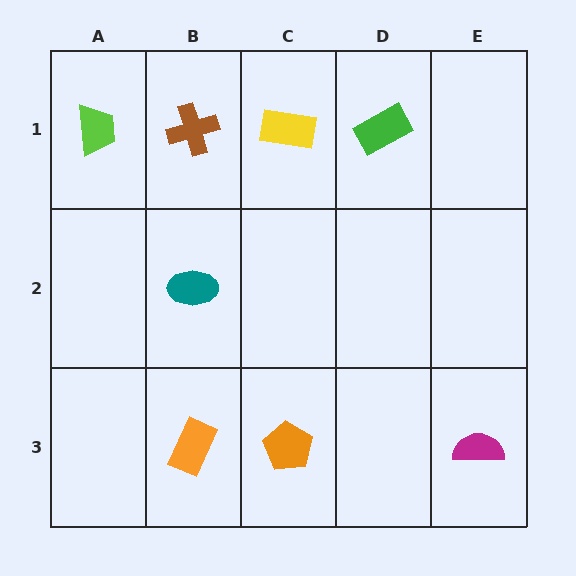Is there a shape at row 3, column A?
No, that cell is empty.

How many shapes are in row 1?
4 shapes.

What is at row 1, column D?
A green rectangle.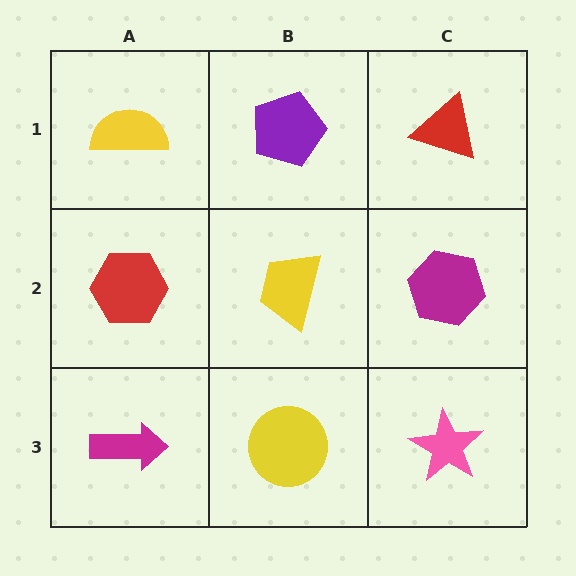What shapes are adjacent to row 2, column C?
A red triangle (row 1, column C), a pink star (row 3, column C), a yellow trapezoid (row 2, column B).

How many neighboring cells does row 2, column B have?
4.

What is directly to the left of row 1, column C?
A purple pentagon.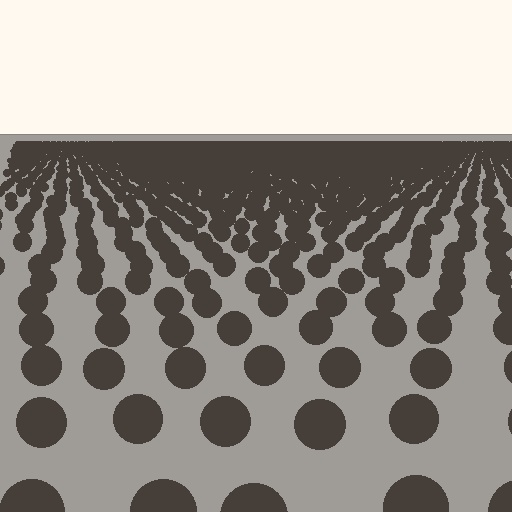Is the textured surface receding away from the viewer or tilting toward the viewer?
The surface is receding away from the viewer. Texture elements get smaller and denser toward the top.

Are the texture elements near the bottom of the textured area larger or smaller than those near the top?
Larger. Near the bottom, elements are closer to the viewer and appear at a bigger on-screen size.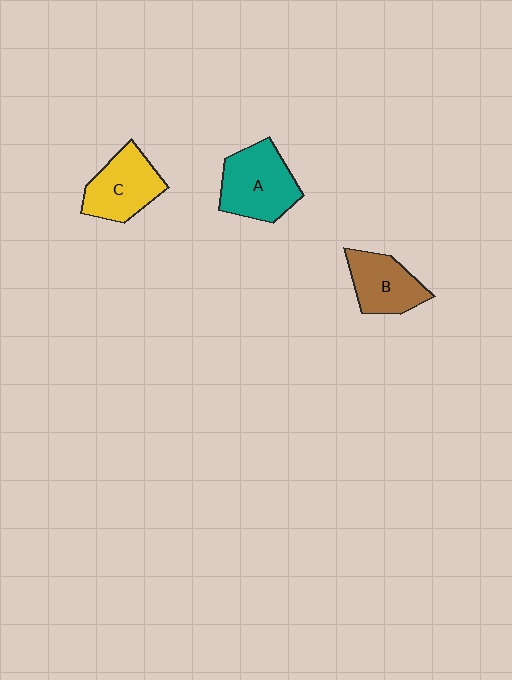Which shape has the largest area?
Shape A (teal).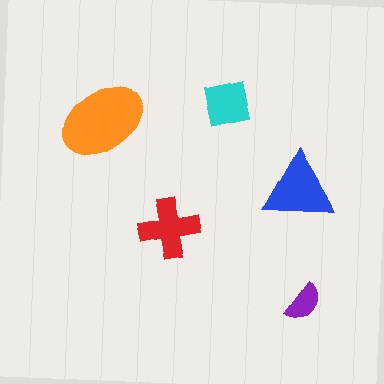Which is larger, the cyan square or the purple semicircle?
The cyan square.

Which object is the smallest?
The purple semicircle.